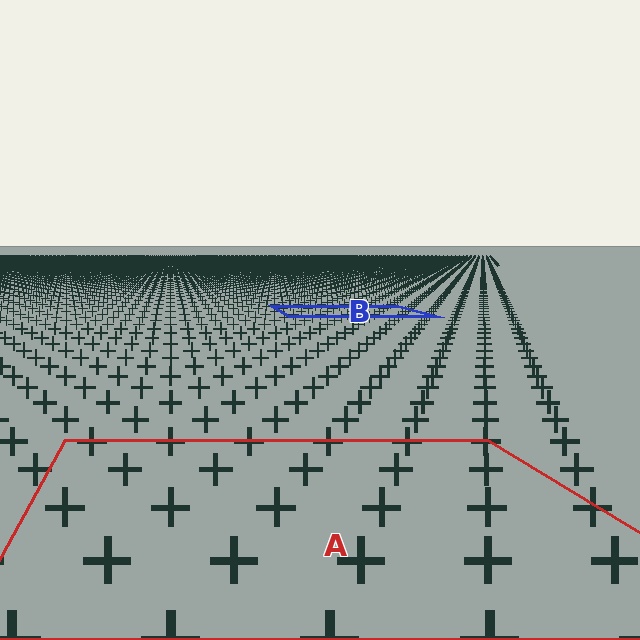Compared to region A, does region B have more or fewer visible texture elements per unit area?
Region B has more texture elements per unit area — they are packed more densely because it is farther away.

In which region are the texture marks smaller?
The texture marks are smaller in region B, because it is farther away.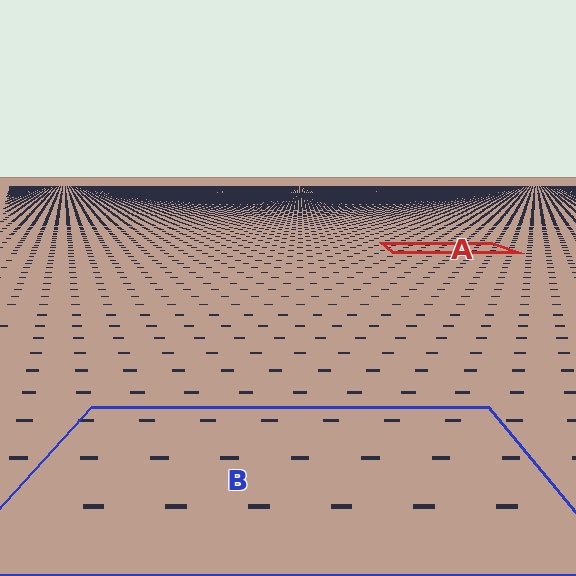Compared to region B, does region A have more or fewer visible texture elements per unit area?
Region A has more texture elements per unit area — they are packed more densely because it is farther away.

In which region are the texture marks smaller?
The texture marks are smaller in region A, because it is farther away.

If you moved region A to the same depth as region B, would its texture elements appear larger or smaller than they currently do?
They would appear larger. At a closer depth, the same texture elements are projected at a bigger on-screen size.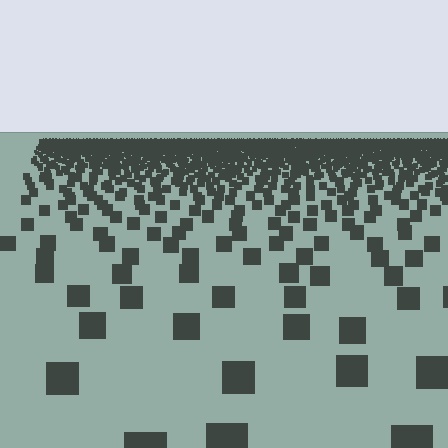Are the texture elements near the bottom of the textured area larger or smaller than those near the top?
Larger. Near the bottom, elements are closer to the viewer and appear at a bigger on-screen size.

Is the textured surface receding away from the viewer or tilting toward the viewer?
The surface is receding away from the viewer. Texture elements get smaller and denser toward the top.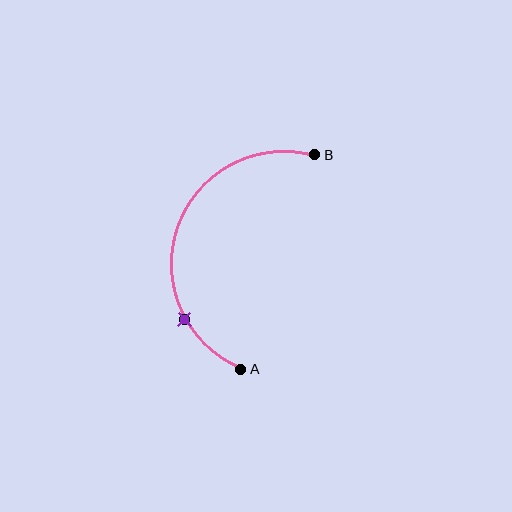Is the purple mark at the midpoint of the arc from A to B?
No. The purple mark lies on the arc but is closer to endpoint A. The arc midpoint would be at the point on the curve equidistant along the arc from both A and B.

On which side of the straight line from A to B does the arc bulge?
The arc bulges to the left of the straight line connecting A and B.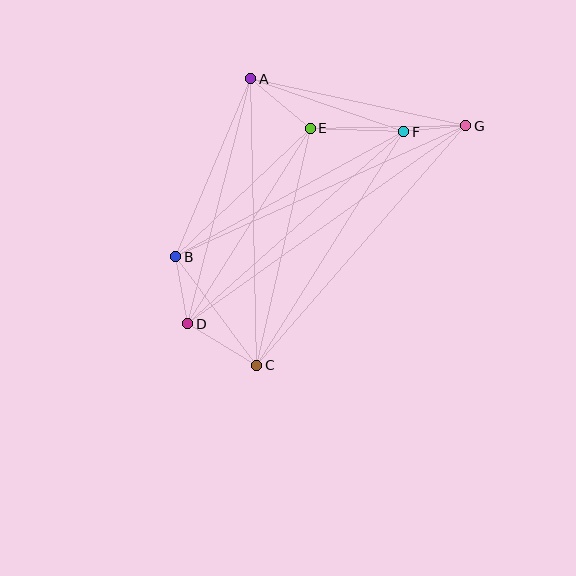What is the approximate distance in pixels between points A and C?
The distance between A and C is approximately 287 pixels.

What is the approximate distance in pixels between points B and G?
The distance between B and G is approximately 318 pixels.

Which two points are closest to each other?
Points F and G are closest to each other.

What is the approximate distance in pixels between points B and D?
The distance between B and D is approximately 68 pixels.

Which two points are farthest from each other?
Points D and G are farthest from each other.